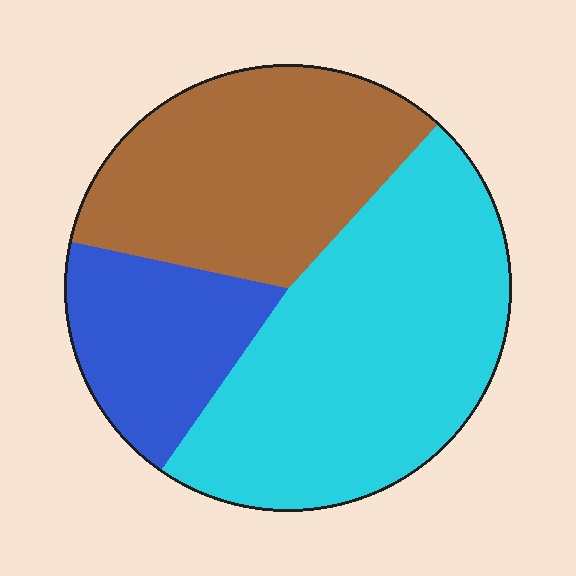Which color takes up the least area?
Blue, at roughly 20%.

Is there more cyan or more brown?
Cyan.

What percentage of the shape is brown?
Brown takes up between a third and a half of the shape.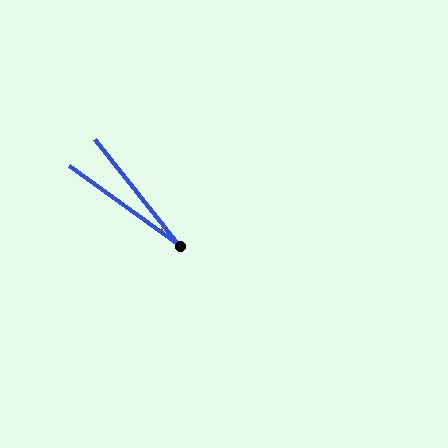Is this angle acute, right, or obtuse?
It is acute.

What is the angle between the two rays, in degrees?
Approximately 16 degrees.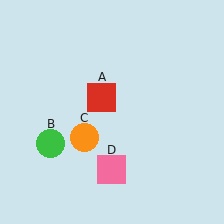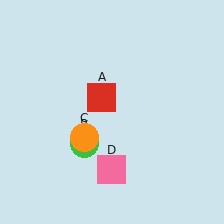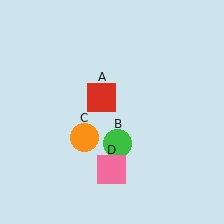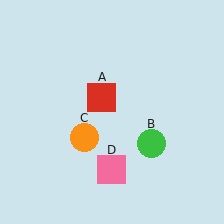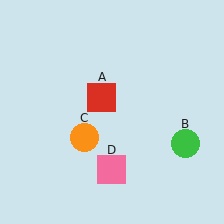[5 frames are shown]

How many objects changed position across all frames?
1 object changed position: green circle (object B).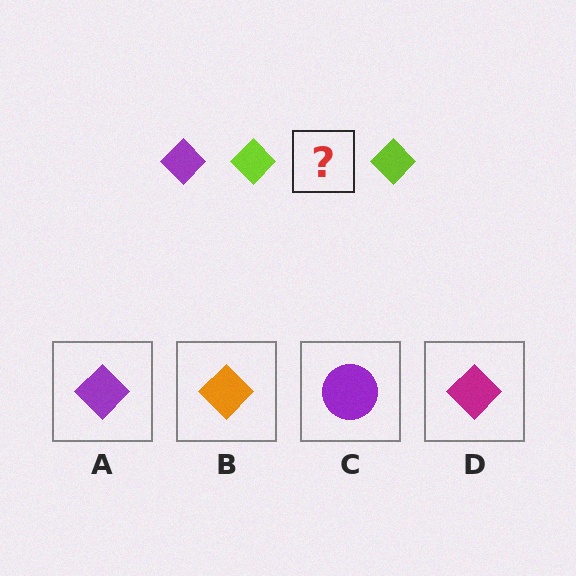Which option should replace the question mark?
Option A.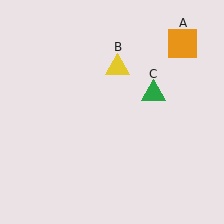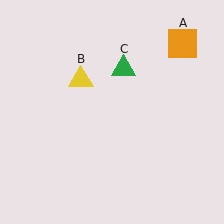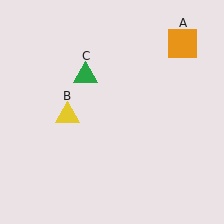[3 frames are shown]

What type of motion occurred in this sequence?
The yellow triangle (object B), green triangle (object C) rotated counterclockwise around the center of the scene.